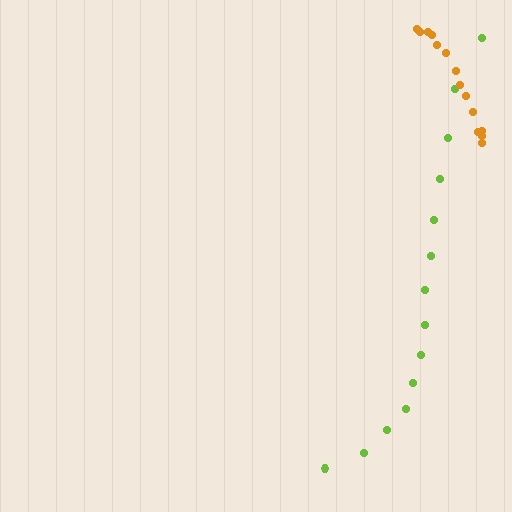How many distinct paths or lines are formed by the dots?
There are 2 distinct paths.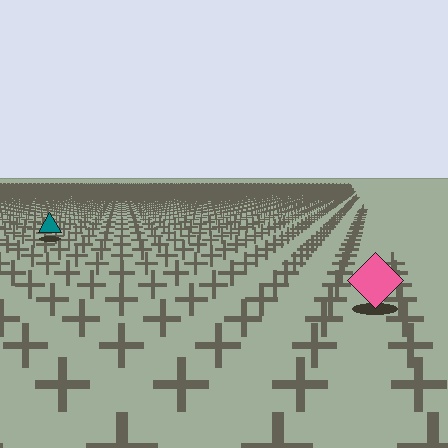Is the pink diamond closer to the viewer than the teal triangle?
Yes. The pink diamond is closer — you can tell from the texture gradient: the ground texture is coarser near it.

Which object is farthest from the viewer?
The teal triangle is farthest from the viewer. It appears smaller and the ground texture around it is denser.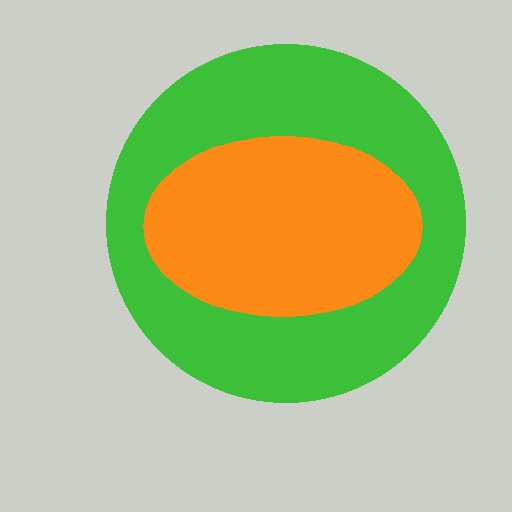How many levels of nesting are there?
2.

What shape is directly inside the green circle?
The orange ellipse.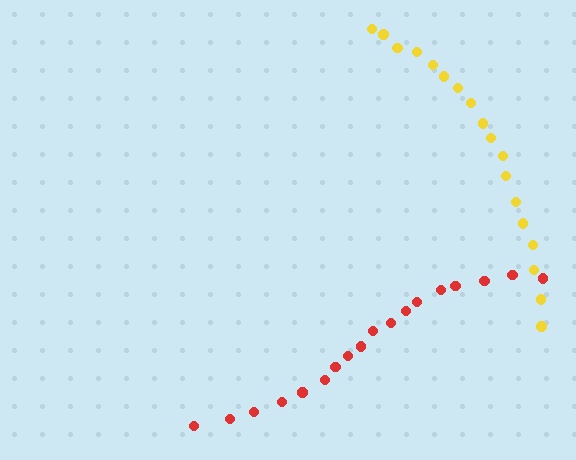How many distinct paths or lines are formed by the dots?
There are 2 distinct paths.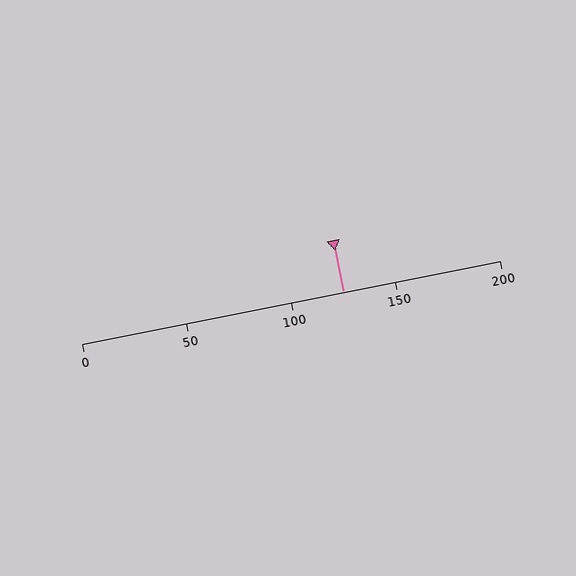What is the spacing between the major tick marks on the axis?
The major ticks are spaced 50 apart.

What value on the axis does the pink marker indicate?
The marker indicates approximately 125.